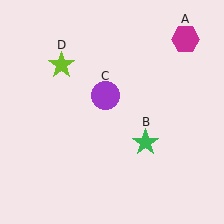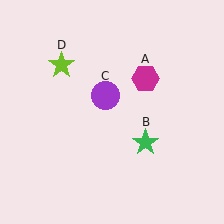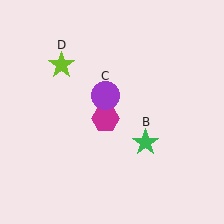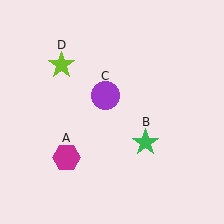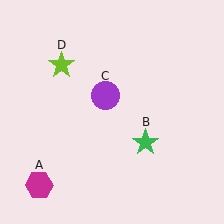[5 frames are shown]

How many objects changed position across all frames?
1 object changed position: magenta hexagon (object A).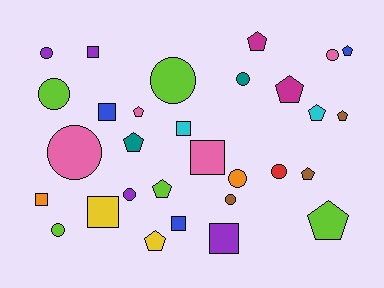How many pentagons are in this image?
There are 11 pentagons.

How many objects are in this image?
There are 30 objects.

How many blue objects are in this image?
There are 3 blue objects.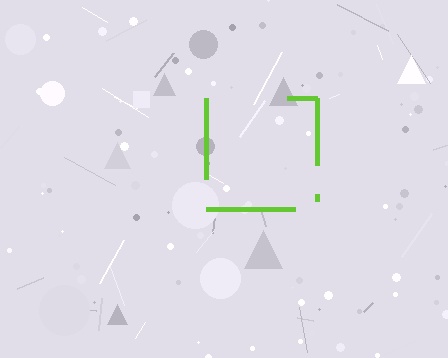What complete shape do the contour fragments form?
The contour fragments form a square.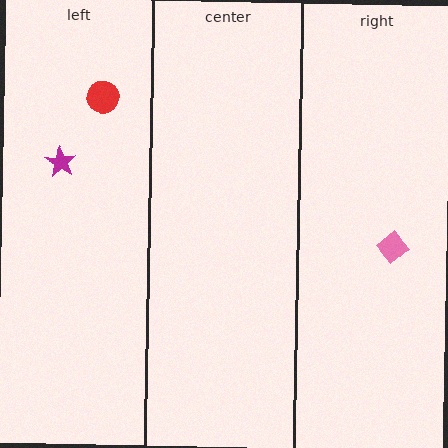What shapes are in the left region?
The red circle, the magenta star.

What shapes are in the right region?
The pink diamond.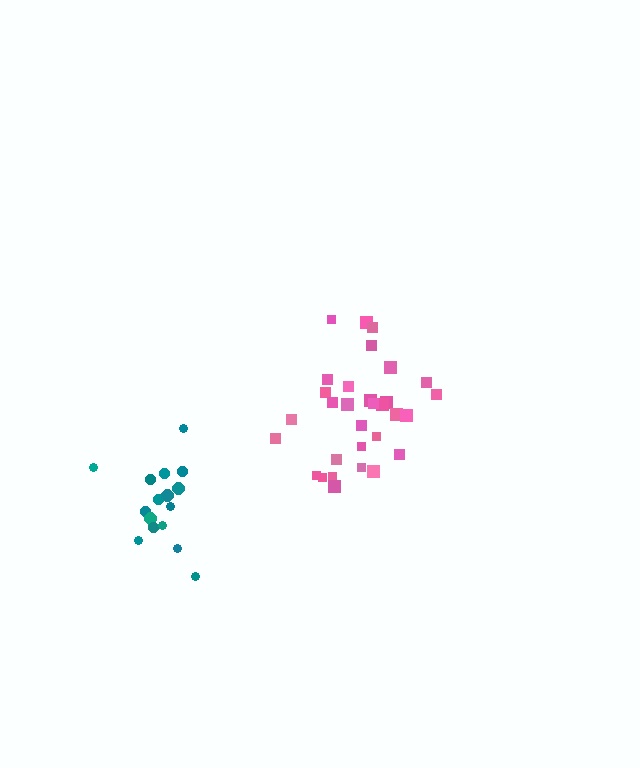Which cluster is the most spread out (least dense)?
Teal.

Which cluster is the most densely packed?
Pink.